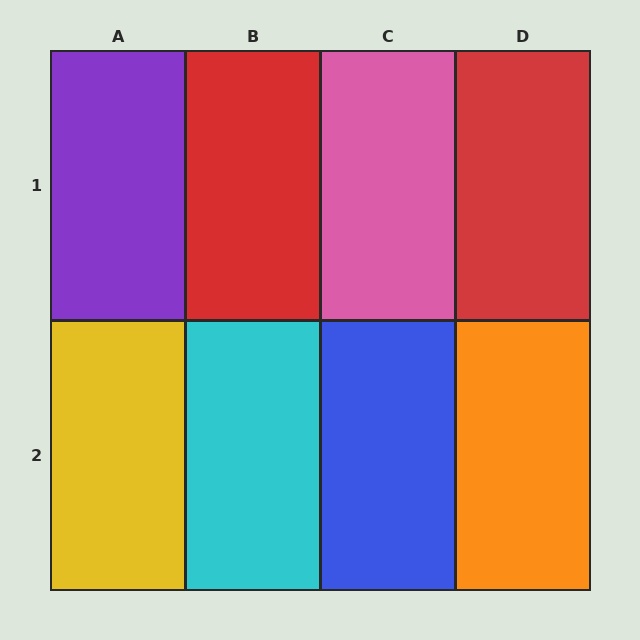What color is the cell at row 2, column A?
Yellow.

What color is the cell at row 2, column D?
Orange.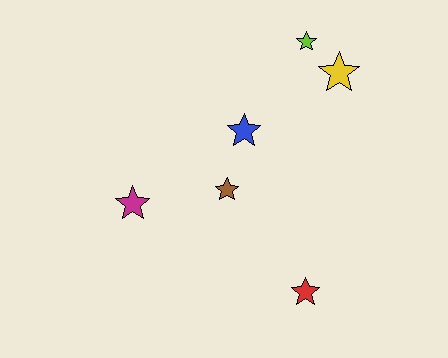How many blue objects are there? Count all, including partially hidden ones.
There is 1 blue object.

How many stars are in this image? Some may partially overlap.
There are 6 stars.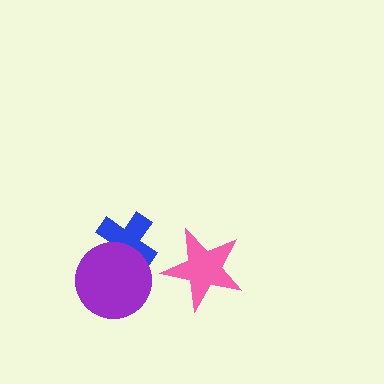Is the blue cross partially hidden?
Yes, it is partially covered by another shape.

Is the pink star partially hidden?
No, no other shape covers it.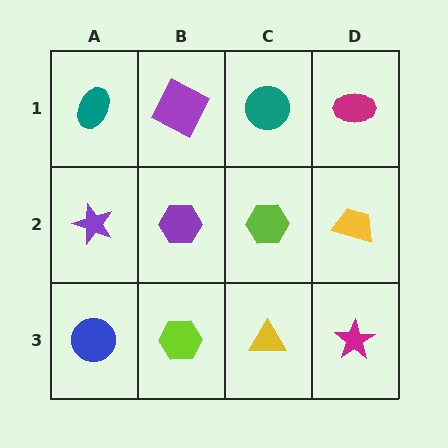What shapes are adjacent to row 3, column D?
A yellow trapezoid (row 2, column D), a yellow triangle (row 3, column C).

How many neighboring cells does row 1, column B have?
3.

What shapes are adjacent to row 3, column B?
A purple hexagon (row 2, column B), a blue circle (row 3, column A), a yellow triangle (row 3, column C).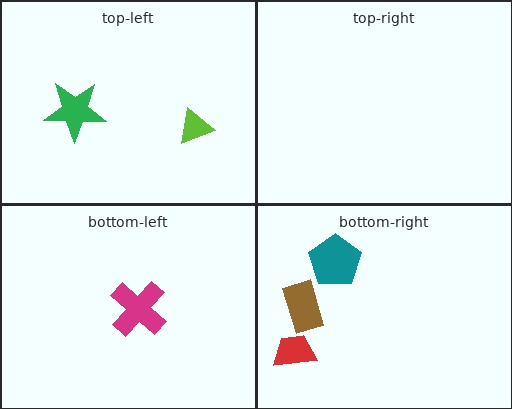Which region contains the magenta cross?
The bottom-left region.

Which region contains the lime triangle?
The top-left region.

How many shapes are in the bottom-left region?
1.